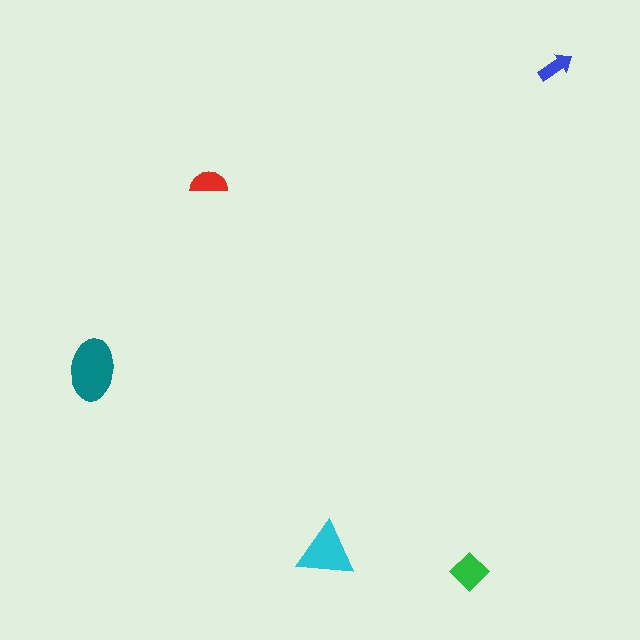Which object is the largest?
The teal ellipse.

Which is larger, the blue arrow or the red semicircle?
The red semicircle.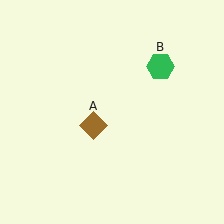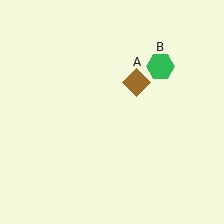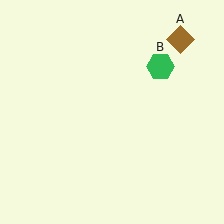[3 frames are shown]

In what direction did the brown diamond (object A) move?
The brown diamond (object A) moved up and to the right.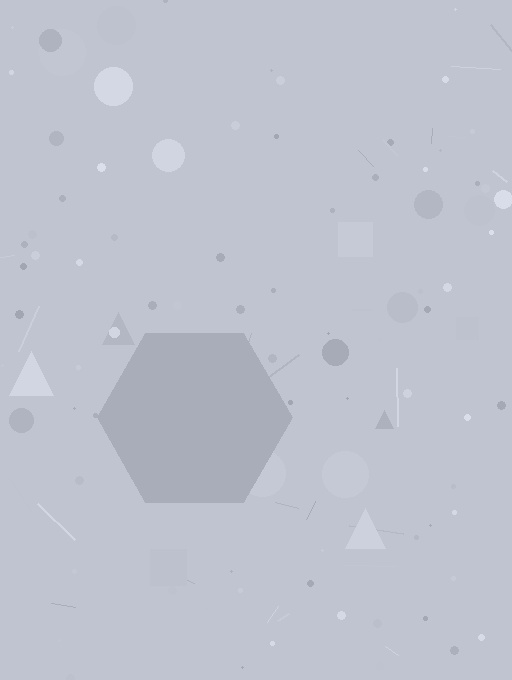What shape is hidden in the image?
A hexagon is hidden in the image.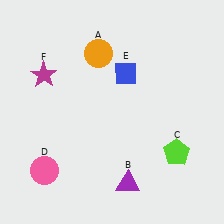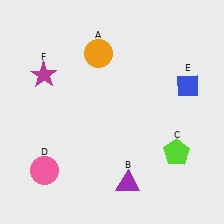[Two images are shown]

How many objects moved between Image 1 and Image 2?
1 object moved between the two images.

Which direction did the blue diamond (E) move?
The blue diamond (E) moved right.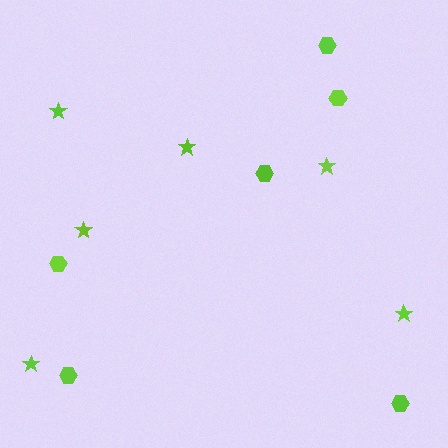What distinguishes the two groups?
There are 2 groups: one group of stars (6) and one group of hexagons (6).